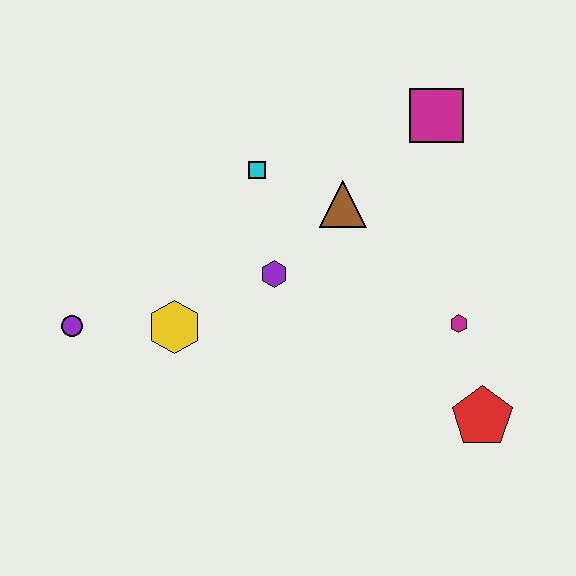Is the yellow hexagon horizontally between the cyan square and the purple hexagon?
No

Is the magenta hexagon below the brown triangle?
Yes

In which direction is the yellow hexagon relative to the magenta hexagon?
The yellow hexagon is to the left of the magenta hexagon.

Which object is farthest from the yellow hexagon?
The magenta square is farthest from the yellow hexagon.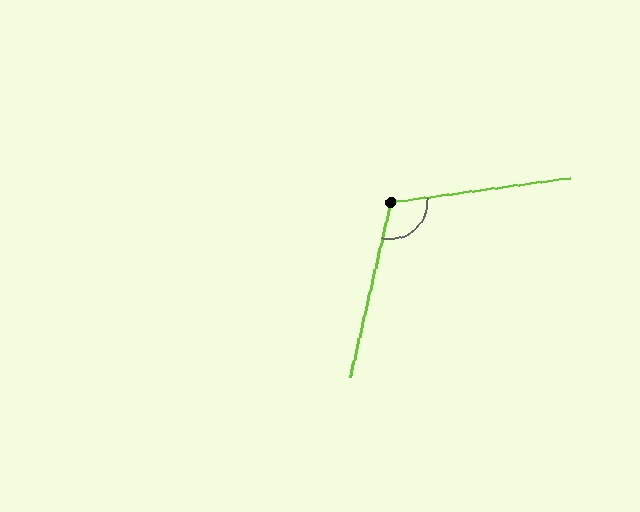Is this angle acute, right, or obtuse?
It is obtuse.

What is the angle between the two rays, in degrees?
Approximately 111 degrees.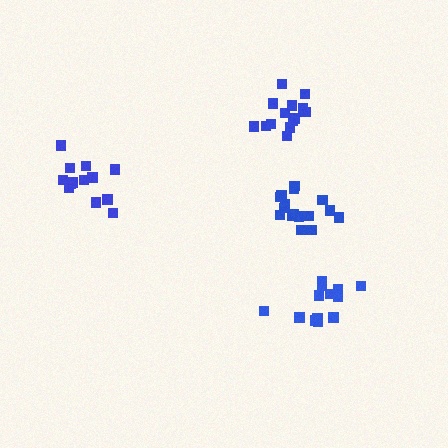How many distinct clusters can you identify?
There are 4 distinct clusters.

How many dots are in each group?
Group 1: 13 dots, Group 2: 16 dots, Group 3: 14 dots, Group 4: 13 dots (56 total).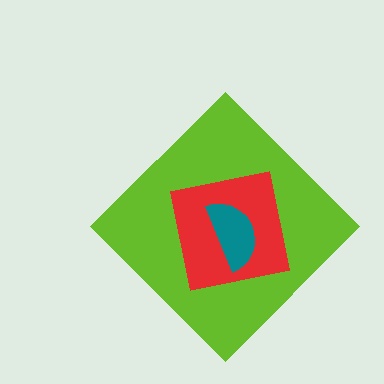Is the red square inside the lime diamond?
Yes.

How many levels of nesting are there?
3.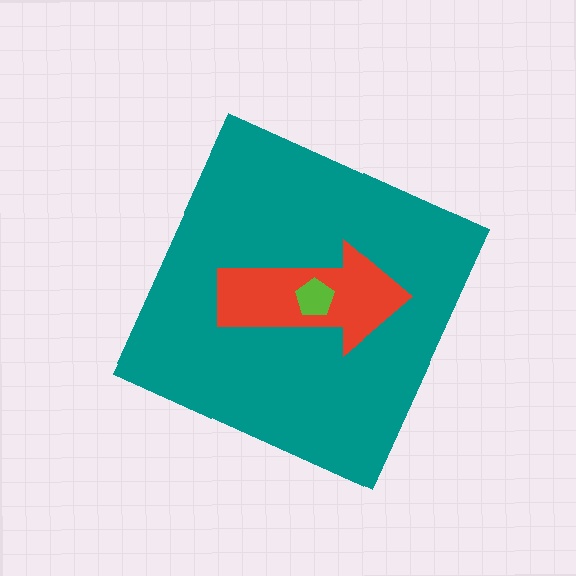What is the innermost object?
The lime pentagon.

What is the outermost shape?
The teal diamond.